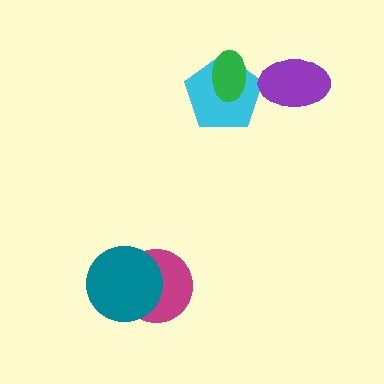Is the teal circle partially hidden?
No, no other shape covers it.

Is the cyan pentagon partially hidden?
Yes, it is partially covered by another shape.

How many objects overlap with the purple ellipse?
0 objects overlap with the purple ellipse.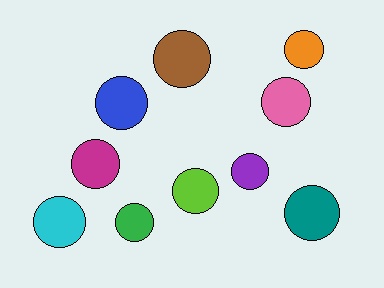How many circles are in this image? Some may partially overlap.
There are 10 circles.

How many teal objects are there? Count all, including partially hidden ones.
There is 1 teal object.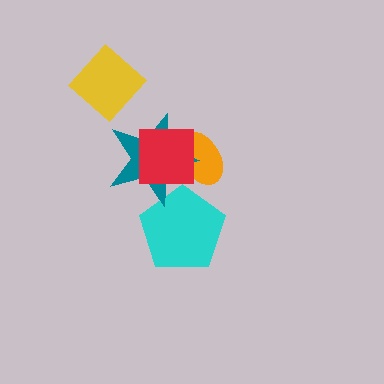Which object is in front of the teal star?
The red square is in front of the teal star.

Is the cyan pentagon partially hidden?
Yes, it is partially covered by another shape.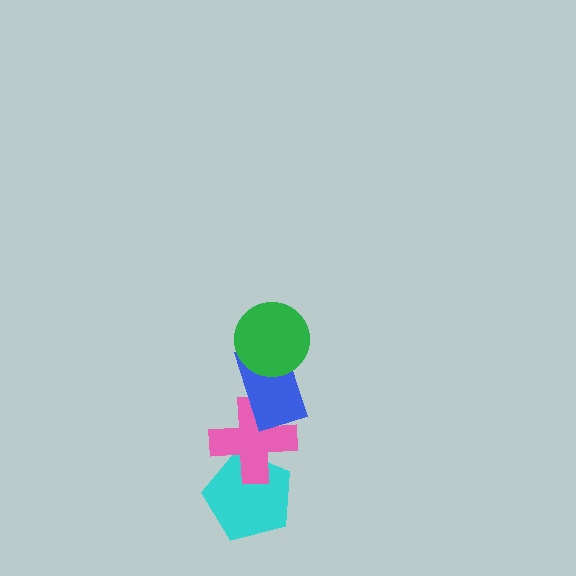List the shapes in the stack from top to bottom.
From top to bottom: the green circle, the blue rectangle, the pink cross, the cyan pentagon.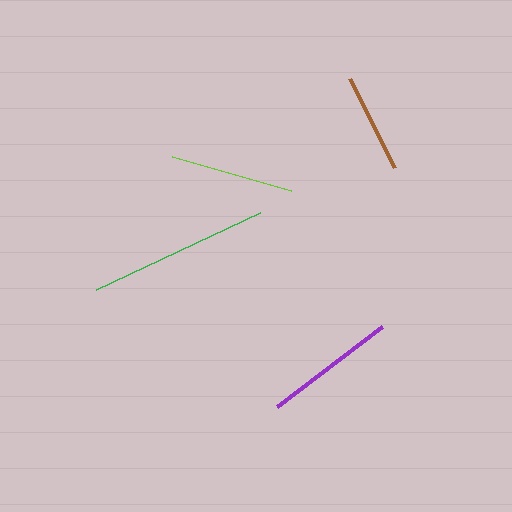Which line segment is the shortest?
The brown line is the shortest at approximately 99 pixels.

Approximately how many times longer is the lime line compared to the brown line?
The lime line is approximately 1.2 times the length of the brown line.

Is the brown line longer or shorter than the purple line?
The purple line is longer than the brown line.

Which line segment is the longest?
The green line is the longest at approximately 180 pixels.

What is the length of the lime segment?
The lime segment is approximately 124 pixels long.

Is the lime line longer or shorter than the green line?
The green line is longer than the lime line.